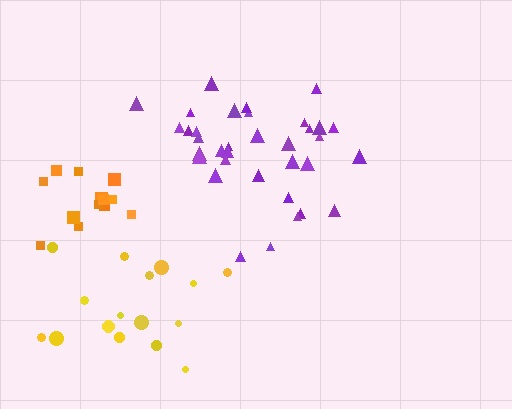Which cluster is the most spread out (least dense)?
Yellow.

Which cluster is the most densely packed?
Orange.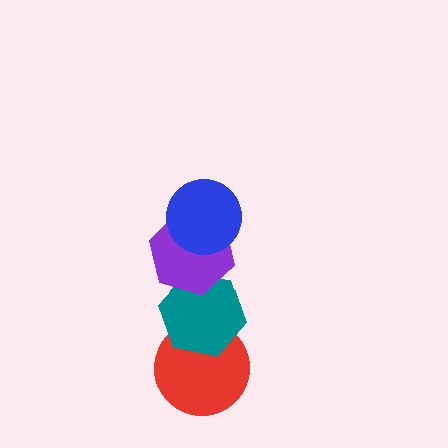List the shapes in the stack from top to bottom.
From top to bottom: the blue circle, the purple hexagon, the teal hexagon, the red circle.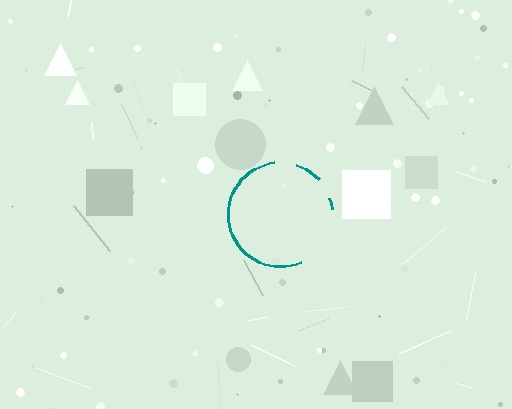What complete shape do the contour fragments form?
The contour fragments form a circle.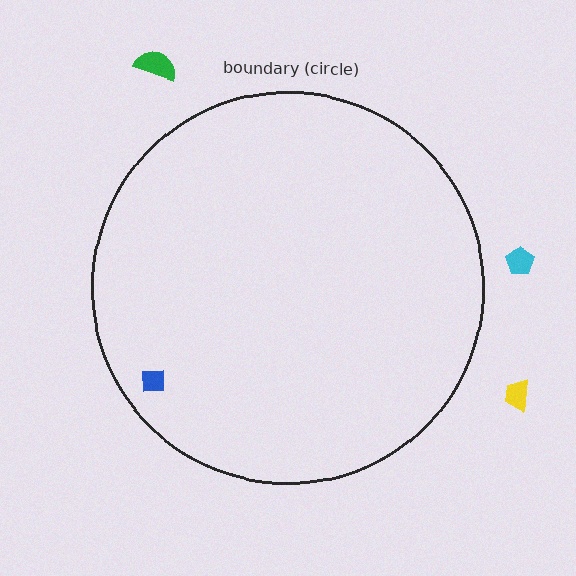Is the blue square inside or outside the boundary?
Inside.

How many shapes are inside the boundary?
1 inside, 3 outside.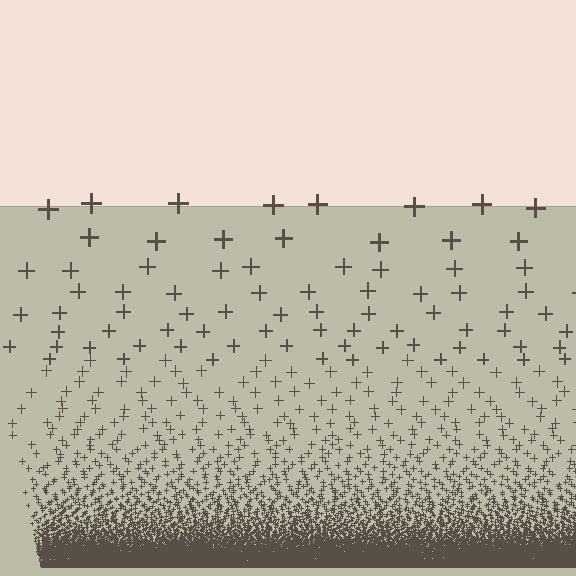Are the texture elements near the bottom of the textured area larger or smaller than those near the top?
Smaller. The gradient is inverted — elements near the bottom are smaller and denser.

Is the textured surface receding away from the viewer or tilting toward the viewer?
The surface appears to tilt toward the viewer. Texture elements get larger and sparser toward the top.